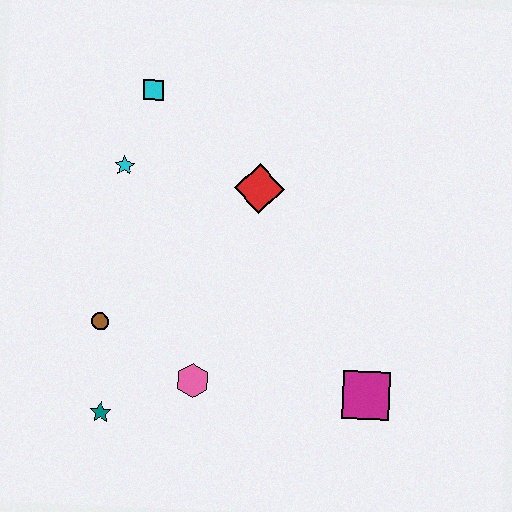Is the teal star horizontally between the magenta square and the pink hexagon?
No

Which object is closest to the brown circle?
The teal star is closest to the brown circle.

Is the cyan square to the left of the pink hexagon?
Yes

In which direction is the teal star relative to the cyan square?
The teal star is below the cyan square.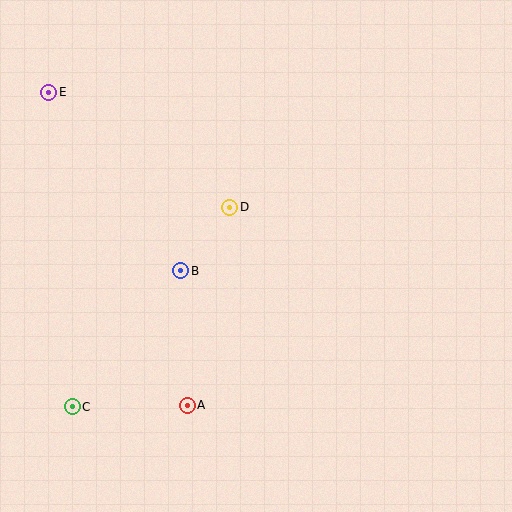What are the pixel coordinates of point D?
Point D is at (230, 207).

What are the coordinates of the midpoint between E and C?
The midpoint between E and C is at (60, 249).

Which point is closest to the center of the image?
Point D at (230, 207) is closest to the center.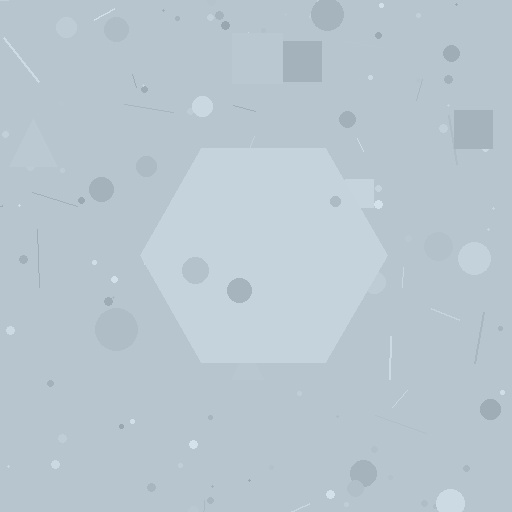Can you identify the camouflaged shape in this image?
The camouflaged shape is a hexagon.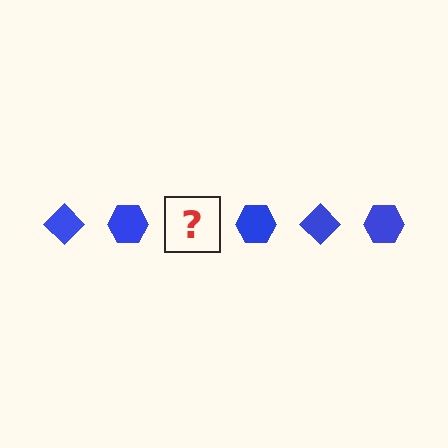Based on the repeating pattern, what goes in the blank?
The blank should be a blue diamond.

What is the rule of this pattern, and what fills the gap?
The rule is that the pattern cycles through diamond, hexagon shapes in blue. The gap should be filled with a blue diamond.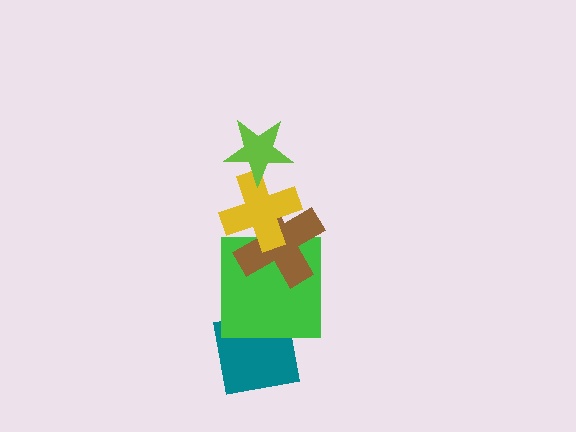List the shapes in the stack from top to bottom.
From top to bottom: the lime star, the yellow cross, the brown cross, the green square, the teal square.